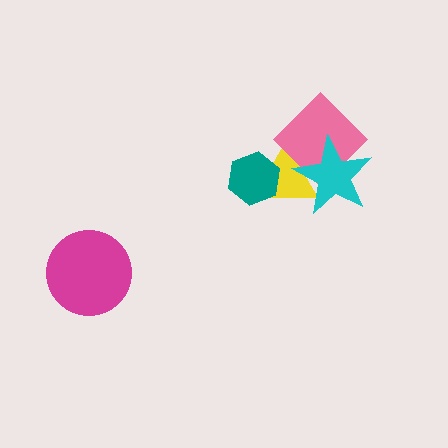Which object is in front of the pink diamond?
The cyan star is in front of the pink diamond.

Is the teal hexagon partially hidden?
No, no other shape covers it.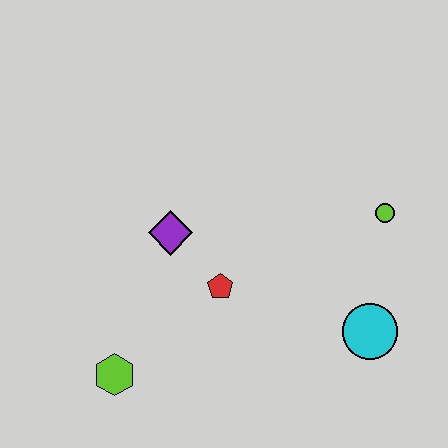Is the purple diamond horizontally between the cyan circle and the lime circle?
No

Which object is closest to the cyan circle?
The lime circle is closest to the cyan circle.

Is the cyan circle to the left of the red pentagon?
No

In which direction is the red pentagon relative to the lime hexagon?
The red pentagon is to the right of the lime hexagon.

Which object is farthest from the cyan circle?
The lime hexagon is farthest from the cyan circle.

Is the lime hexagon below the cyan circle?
Yes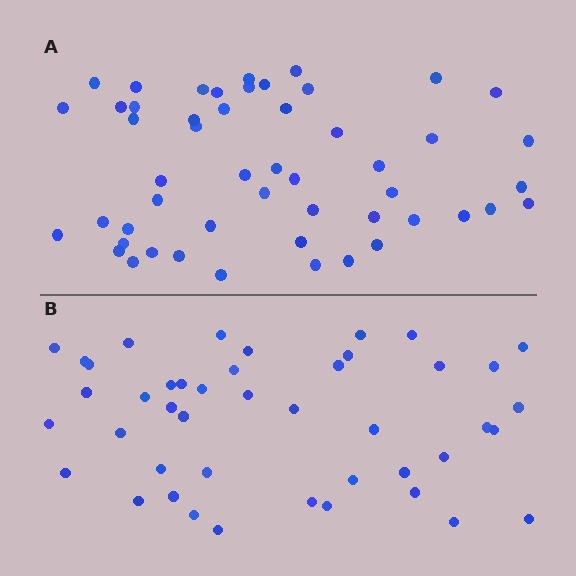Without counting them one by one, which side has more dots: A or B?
Region A (the top region) has more dots.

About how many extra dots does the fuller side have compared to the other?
Region A has roughly 8 or so more dots than region B.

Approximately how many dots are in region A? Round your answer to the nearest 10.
About 50 dots. (The exact count is 51, which rounds to 50.)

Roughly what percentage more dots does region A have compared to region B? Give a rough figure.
About 15% more.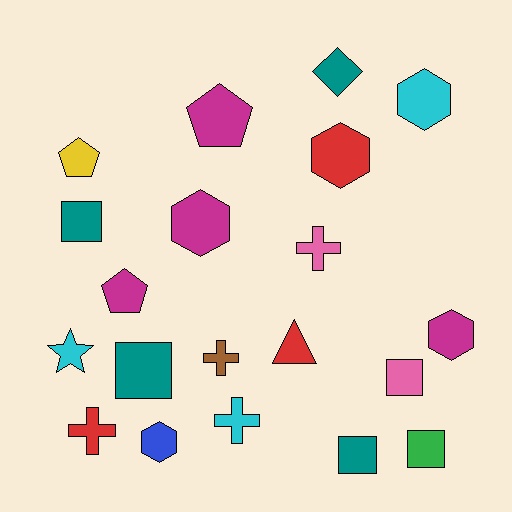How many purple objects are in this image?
There are no purple objects.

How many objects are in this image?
There are 20 objects.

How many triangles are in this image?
There is 1 triangle.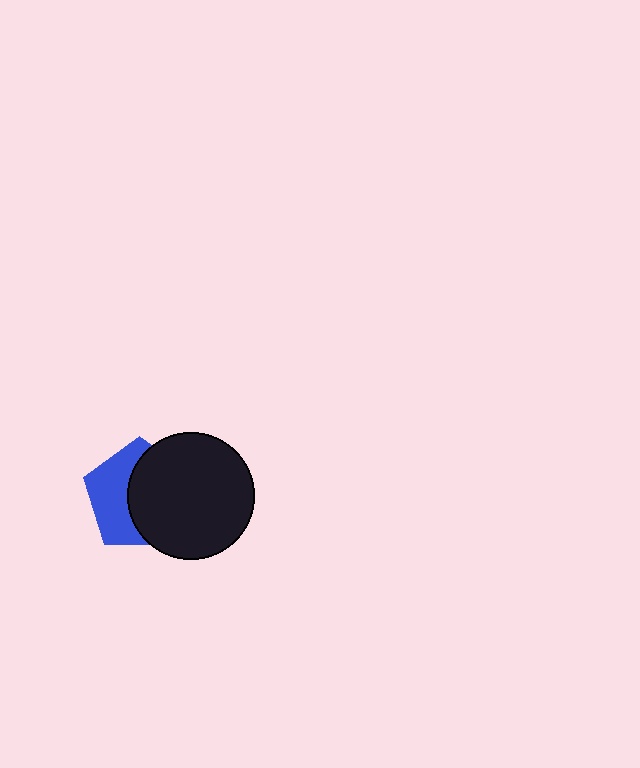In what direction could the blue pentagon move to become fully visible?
The blue pentagon could move left. That would shift it out from behind the black circle entirely.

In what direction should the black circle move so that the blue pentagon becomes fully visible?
The black circle should move right. That is the shortest direction to clear the overlap and leave the blue pentagon fully visible.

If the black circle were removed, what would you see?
You would see the complete blue pentagon.